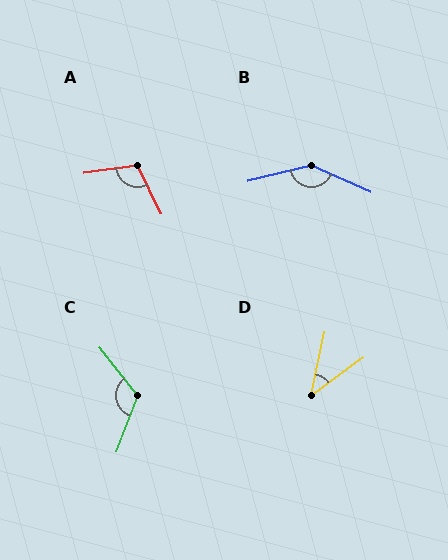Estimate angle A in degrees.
Approximately 108 degrees.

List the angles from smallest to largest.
D (41°), A (108°), C (121°), B (143°).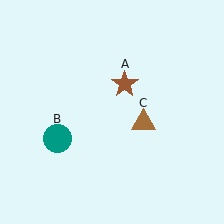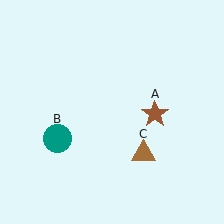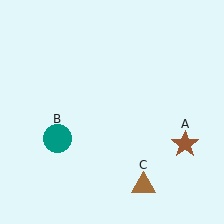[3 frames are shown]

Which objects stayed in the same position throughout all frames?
Teal circle (object B) remained stationary.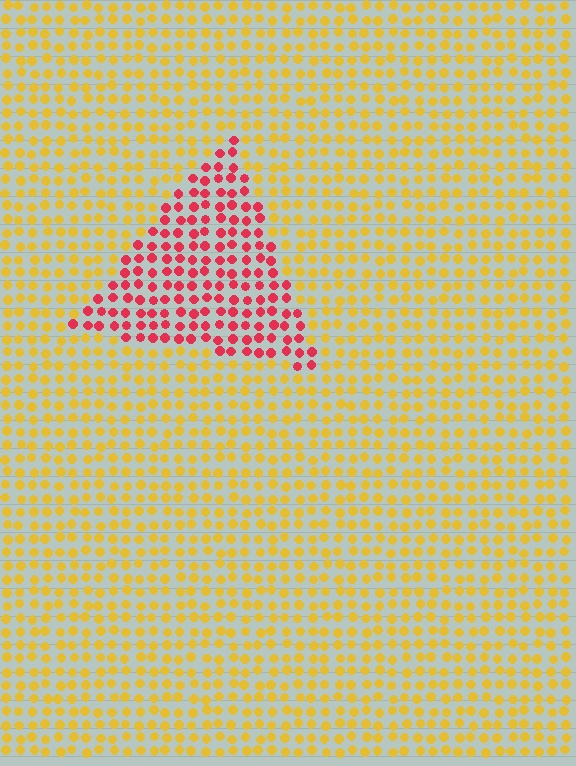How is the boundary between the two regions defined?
The boundary is defined purely by a slight shift in hue (about 58 degrees). Spacing, size, and orientation are identical on both sides.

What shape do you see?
I see a triangle.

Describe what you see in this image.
The image is filled with small yellow elements in a uniform arrangement. A triangle-shaped region is visible where the elements are tinted to a slightly different hue, forming a subtle color boundary.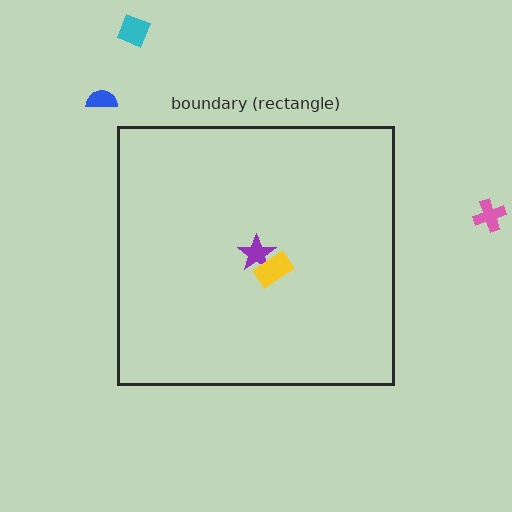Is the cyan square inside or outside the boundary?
Outside.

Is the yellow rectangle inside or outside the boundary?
Inside.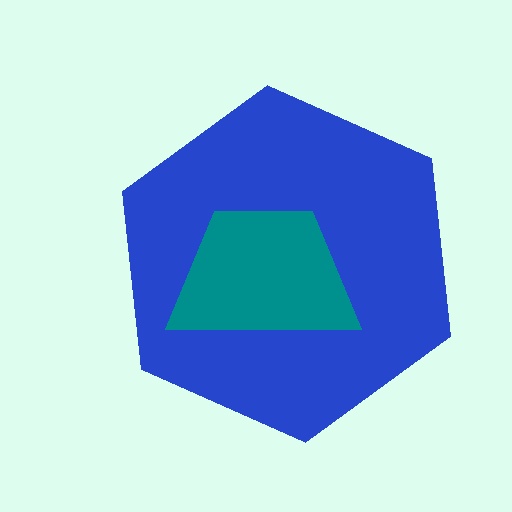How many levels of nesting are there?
2.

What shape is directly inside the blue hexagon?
The teal trapezoid.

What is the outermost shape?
The blue hexagon.